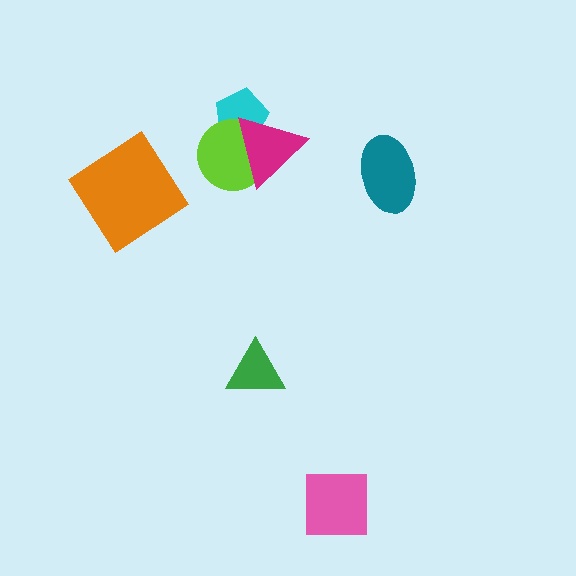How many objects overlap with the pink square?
0 objects overlap with the pink square.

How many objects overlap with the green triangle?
0 objects overlap with the green triangle.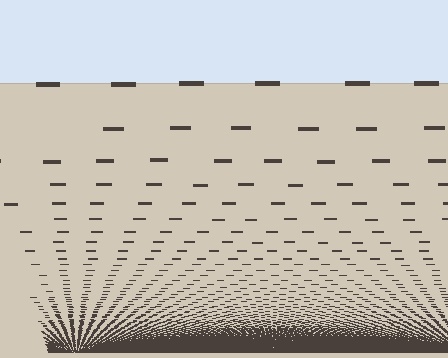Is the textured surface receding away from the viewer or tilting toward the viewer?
The surface appears to tilt toward the viewer. Texture elements get larger and sparser toward the top.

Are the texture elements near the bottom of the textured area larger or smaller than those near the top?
Smaller. The gradient is inverted — elements near the bottom are smaller and denser.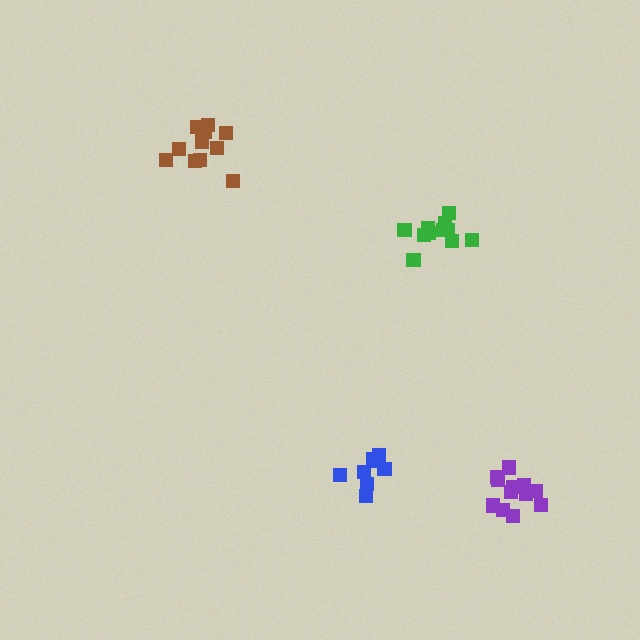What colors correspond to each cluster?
The clusters are colored: blue, green, brown, purple.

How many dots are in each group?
Group 1: 8 dots, Group 2: 12 dots, Group 3: 11 dots, Group 4: 12 dots (43 total).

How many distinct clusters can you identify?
There are 4 distinct clusters.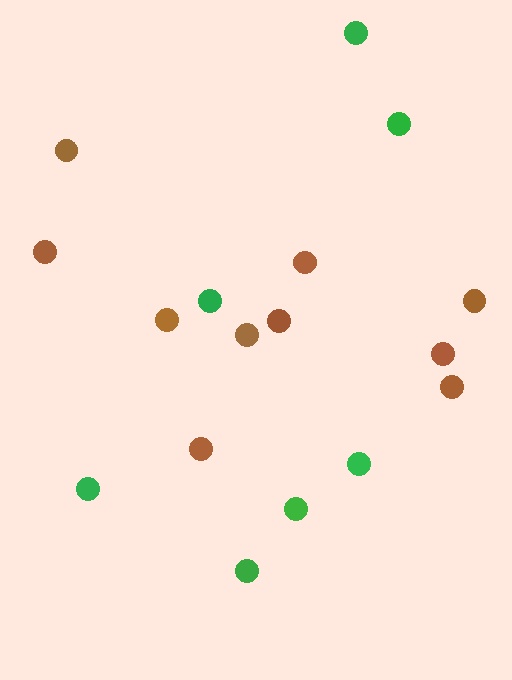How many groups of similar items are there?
There are 2 groups: one group of green circles (7) and one group of brown circles (10).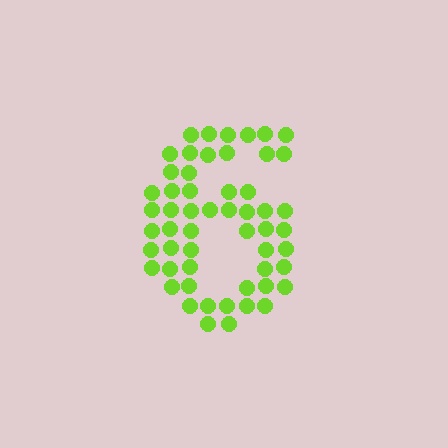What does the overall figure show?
The overall figure shows the digit 6.